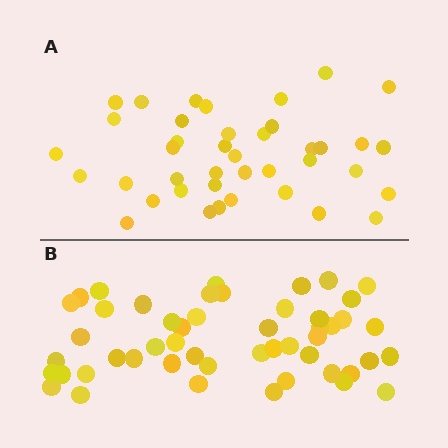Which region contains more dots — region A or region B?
Region B (the bottom region) has more dots.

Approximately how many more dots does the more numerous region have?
Region B has roughly 10 or so more dots than region A.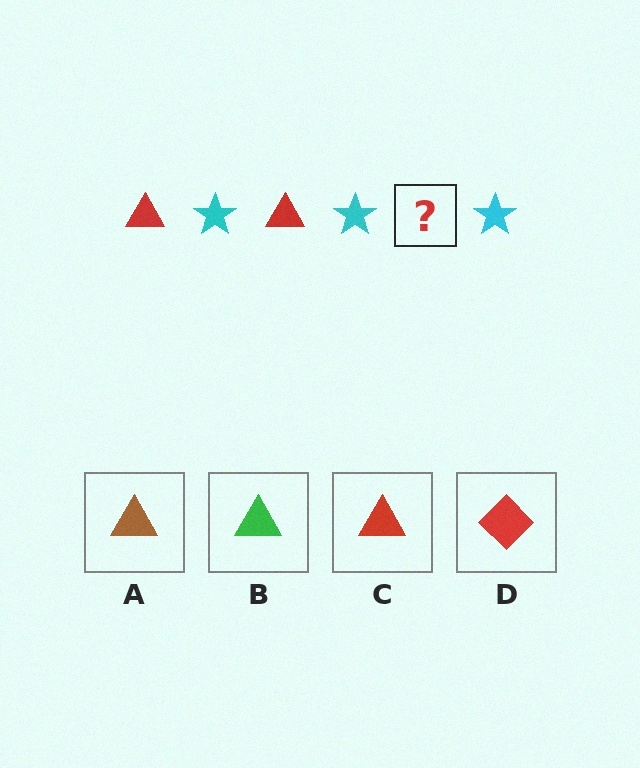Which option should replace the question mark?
Option C.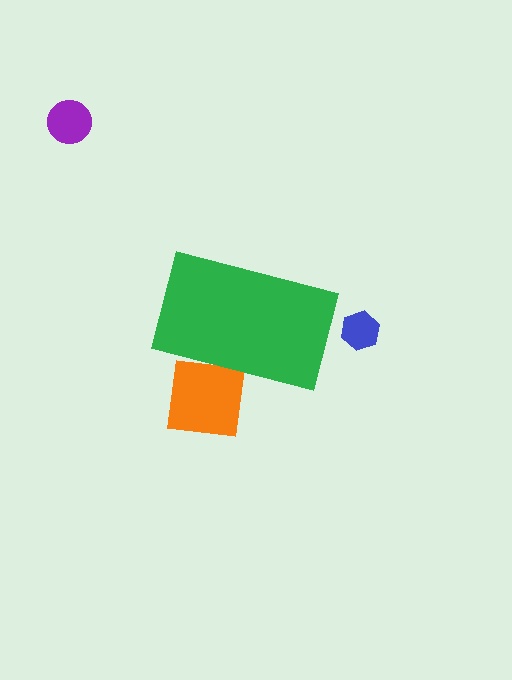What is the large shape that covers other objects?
A green rectangle.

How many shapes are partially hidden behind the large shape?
1 shape is partially hidden.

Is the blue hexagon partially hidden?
No, the blue hexagon is fully visible.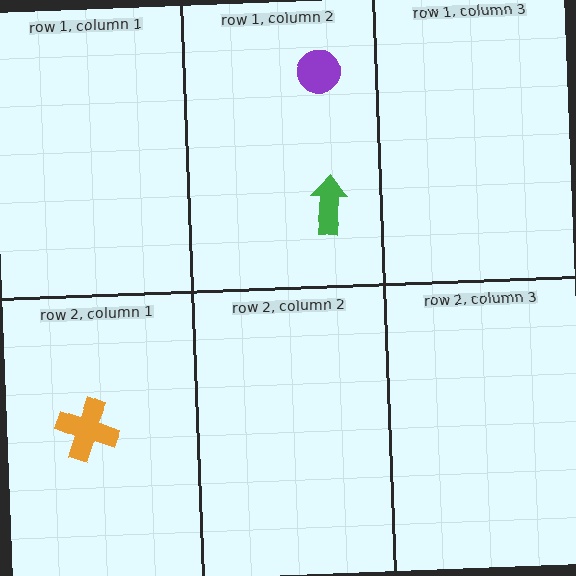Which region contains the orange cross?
The row 2, column 1 region.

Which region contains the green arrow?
The row 1, column 2 region.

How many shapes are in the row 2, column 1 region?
1.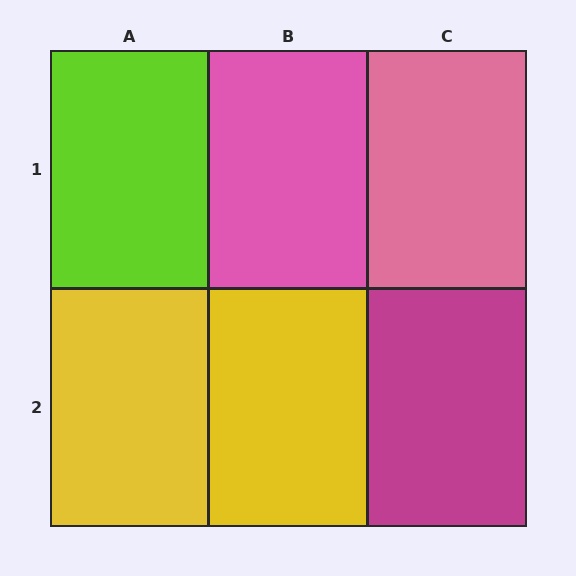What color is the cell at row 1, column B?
Pink.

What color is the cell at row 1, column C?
Pink.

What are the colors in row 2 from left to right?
Yellow, yellow, magenta.